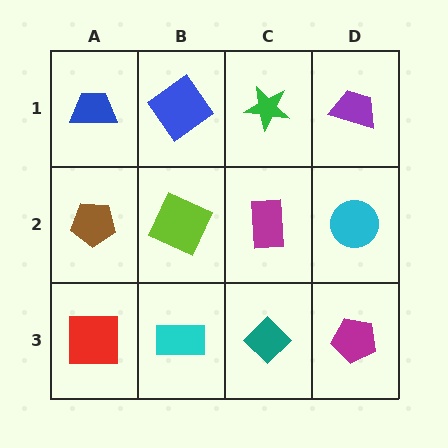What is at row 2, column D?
A cyan circle.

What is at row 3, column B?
A cyan rectangle.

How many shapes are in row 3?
4 shapes.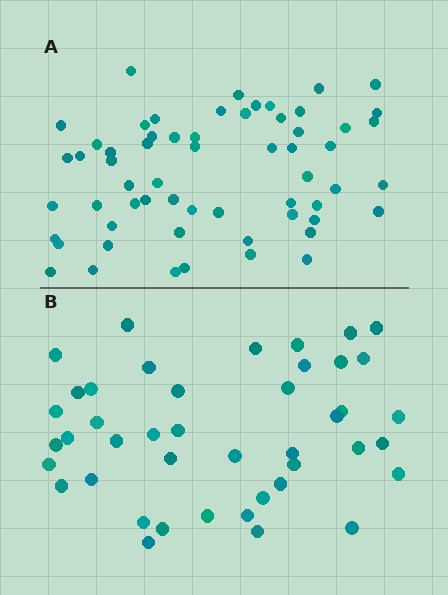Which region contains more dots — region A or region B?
Region A (the top region) has more dots.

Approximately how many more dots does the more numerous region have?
Region A has approximately 15 more dots than region B.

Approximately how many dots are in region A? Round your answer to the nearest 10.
About 60 dots.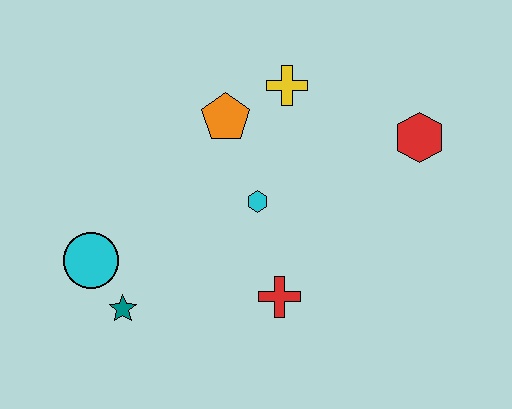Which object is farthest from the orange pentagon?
The teal star is farthest from the orange pentagon.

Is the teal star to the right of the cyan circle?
Yes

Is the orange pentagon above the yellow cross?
No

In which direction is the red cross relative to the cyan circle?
The red cross is to the right of the cyan circle.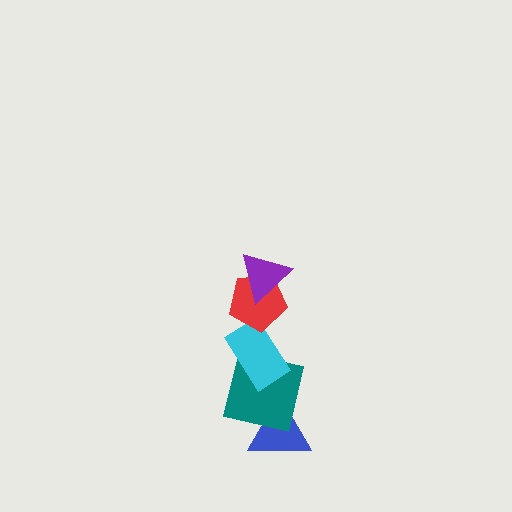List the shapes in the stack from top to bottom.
From top to bottom: the purple triangle, the red pentagon, the cyan rectangle, the teal square, the blue triangle.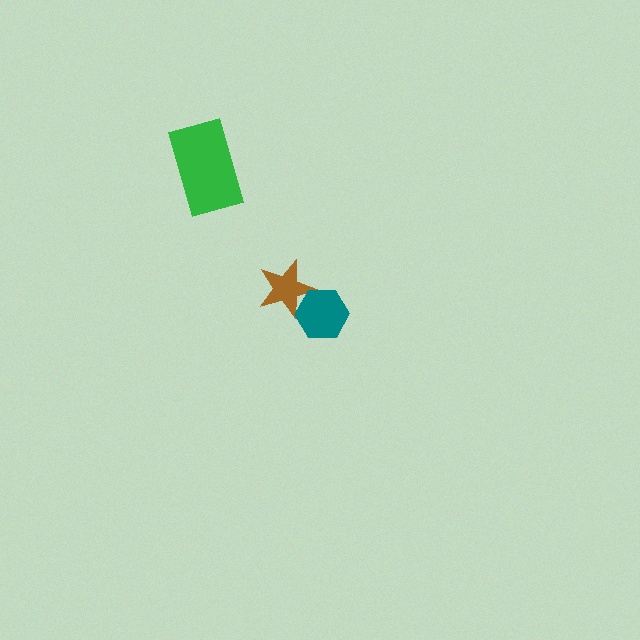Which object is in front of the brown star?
The teal hexagon is in front of the brown star.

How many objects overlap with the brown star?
1 object overlaps with the brown star.